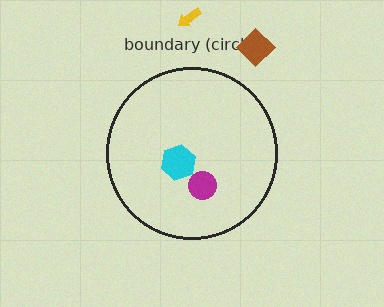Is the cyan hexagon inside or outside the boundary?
Inside.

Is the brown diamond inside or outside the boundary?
Outside.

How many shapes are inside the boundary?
2 inside, 2 outside.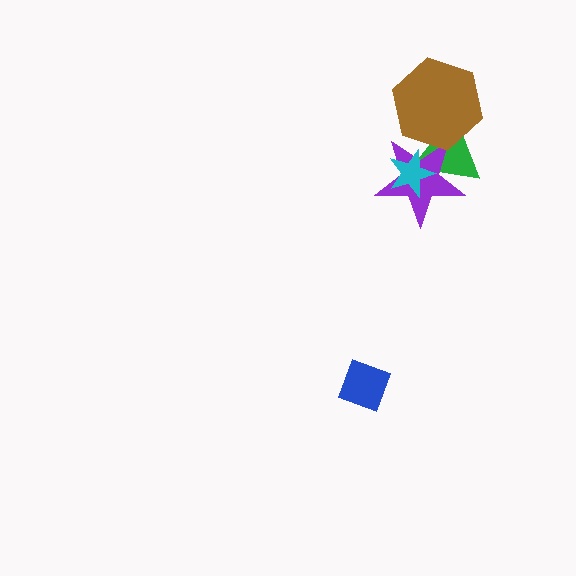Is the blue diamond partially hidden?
No, no other shape covers it.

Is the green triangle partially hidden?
Yes, it is partially covered by another shape.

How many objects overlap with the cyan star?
2 objects overlap with the cyan star.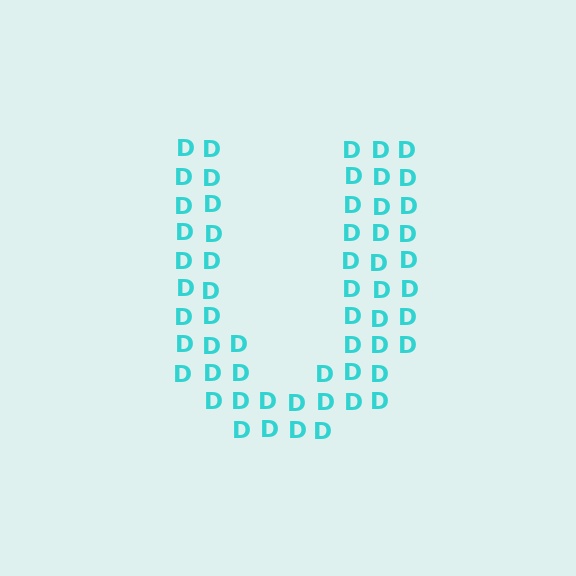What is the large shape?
The large shape is the letter U.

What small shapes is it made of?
It is made of small letter D's.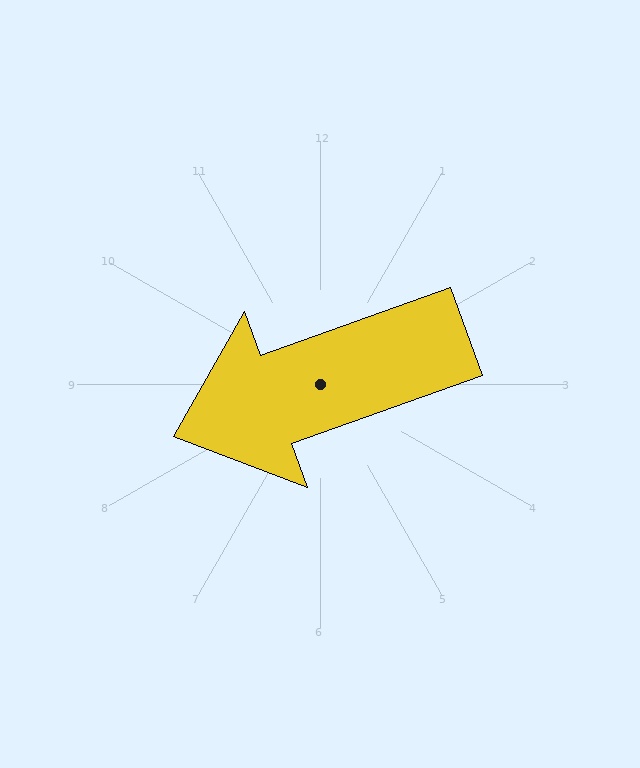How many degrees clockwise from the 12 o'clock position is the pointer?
Approximately 250 degrees.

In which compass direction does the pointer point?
West.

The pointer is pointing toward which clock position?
Roughly 8 o'clock.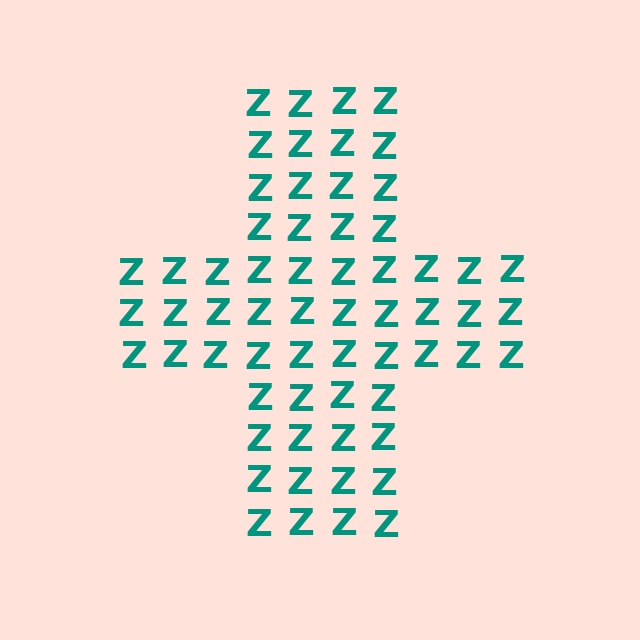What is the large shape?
The large shape is a cross.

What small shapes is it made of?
It is made of small letter Z's.